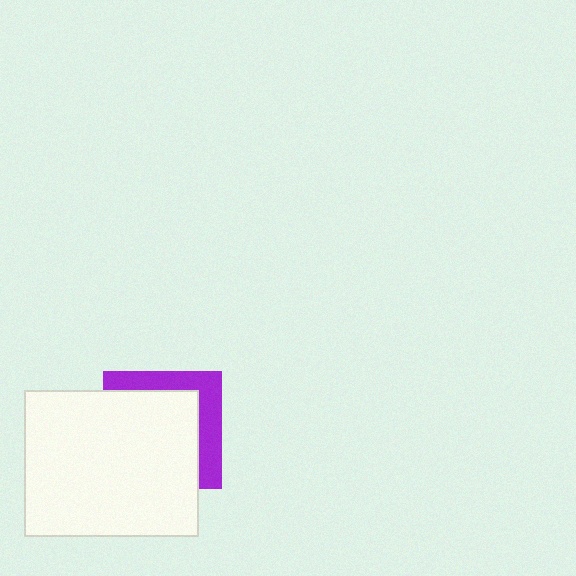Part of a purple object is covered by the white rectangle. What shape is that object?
It is a square.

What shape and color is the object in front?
The object in front is a white rectangle.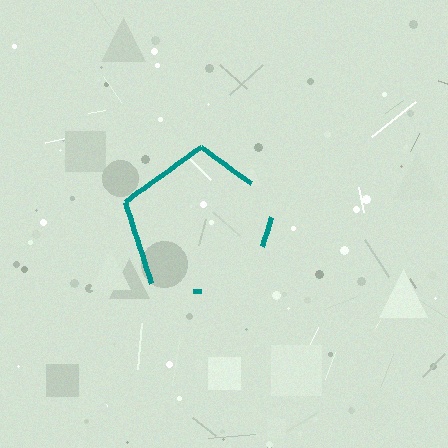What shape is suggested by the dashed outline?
The dashed outline suggests a pentagon.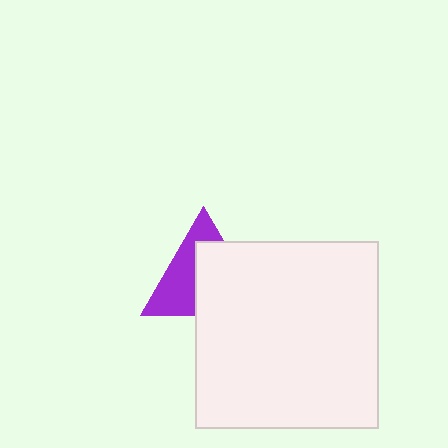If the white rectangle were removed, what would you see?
You would see the complete purple triangle.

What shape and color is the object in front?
The object in front is a white rectangle.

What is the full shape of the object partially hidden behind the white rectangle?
The partially hidden object is a purple triangle.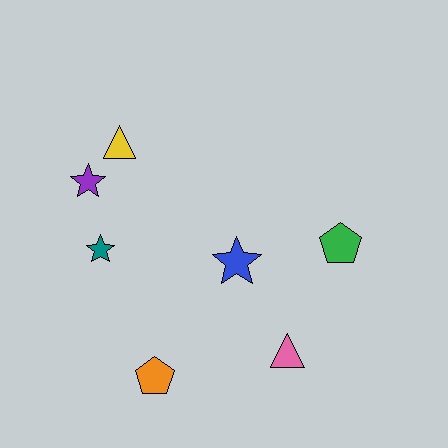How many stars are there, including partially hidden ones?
There are 3 stars.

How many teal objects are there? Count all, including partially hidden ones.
There is 1 teal object.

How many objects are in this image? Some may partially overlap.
There are 7 objects.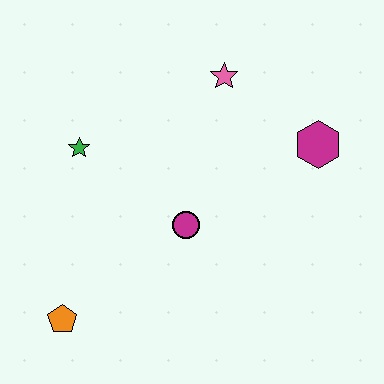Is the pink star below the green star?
No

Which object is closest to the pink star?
The magenta hexagon is closest to the pink star.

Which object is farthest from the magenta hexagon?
The orange pentagon is farthest from the magenta hexagon.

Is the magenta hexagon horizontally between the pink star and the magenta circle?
No